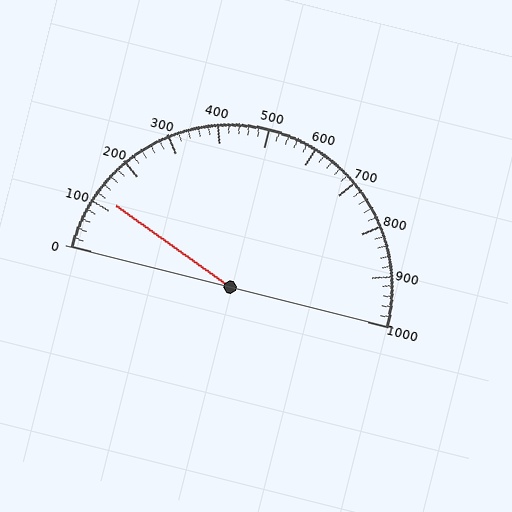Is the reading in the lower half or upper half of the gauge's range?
The reading is in the lower half of the range (0 to 1000).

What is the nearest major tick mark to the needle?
The nearest major tick mark is 100.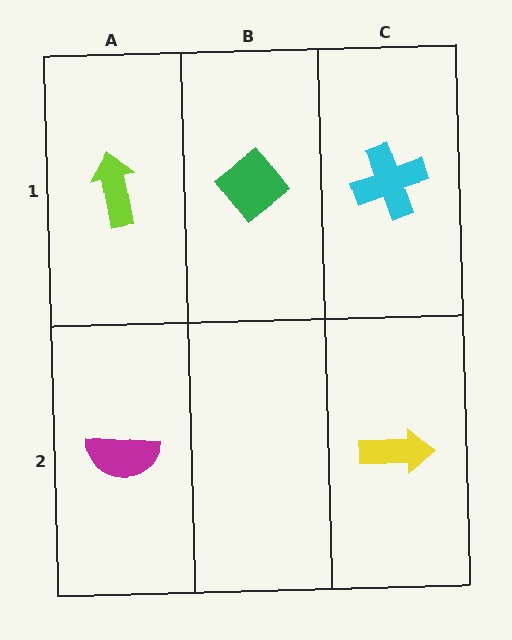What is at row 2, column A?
A magenta semicircle.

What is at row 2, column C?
A yellow arrow.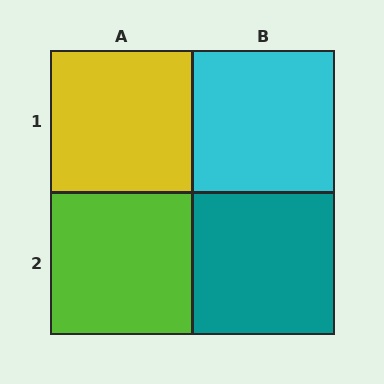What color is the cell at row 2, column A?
Lime.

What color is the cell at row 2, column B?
Teal.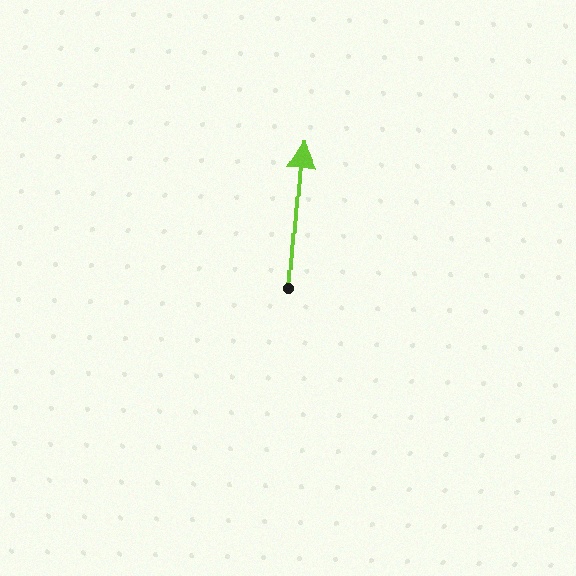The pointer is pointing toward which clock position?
Roughly 12 o'clock.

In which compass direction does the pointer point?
North.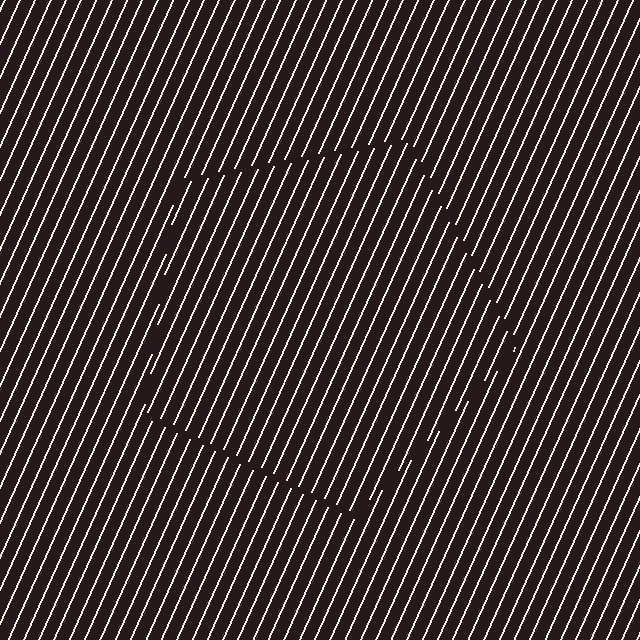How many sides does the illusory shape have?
5 sides — the line-ends trace a pentagon.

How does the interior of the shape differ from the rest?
The interior of the shape contains the same grating, shifted by half a period — the contour is defined by the phase discontinuity where line-ends from the inner and outer gratings abut.